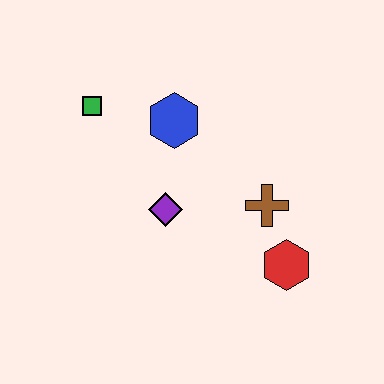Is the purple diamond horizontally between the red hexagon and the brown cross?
No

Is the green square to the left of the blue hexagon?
Yes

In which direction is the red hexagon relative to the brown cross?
The red hexagon is below the brown cross.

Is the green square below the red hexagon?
No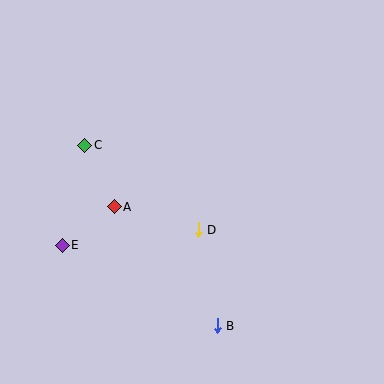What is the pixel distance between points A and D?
The distance between A and D is 87 pixels.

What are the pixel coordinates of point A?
Point A is at (114, 207).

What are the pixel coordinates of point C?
Point C is at (85, 145).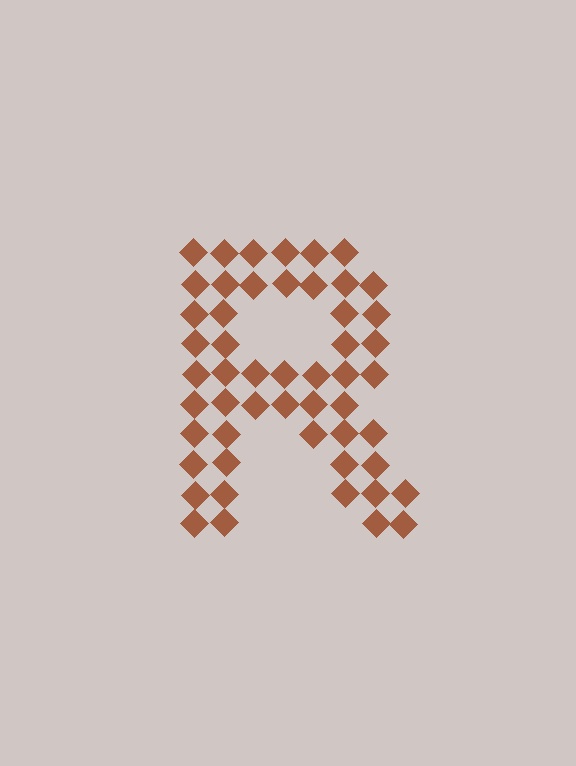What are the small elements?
The small elements are diamonds.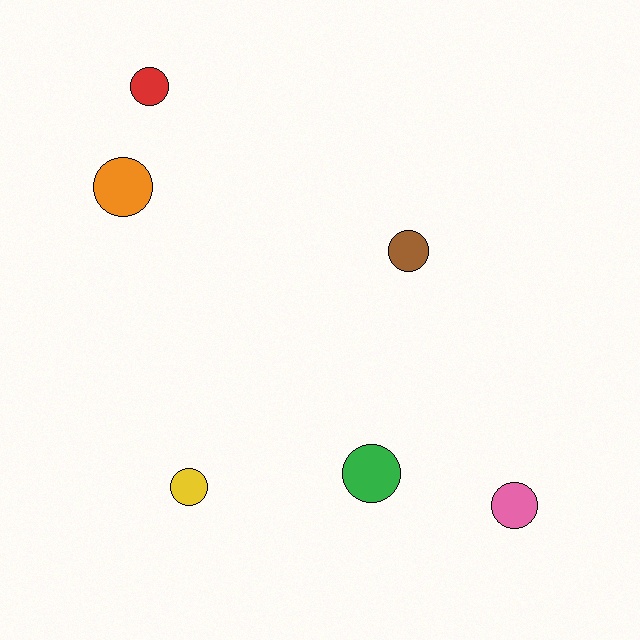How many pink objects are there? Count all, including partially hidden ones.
There is 1 pink object.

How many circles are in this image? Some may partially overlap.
There are 6 circles.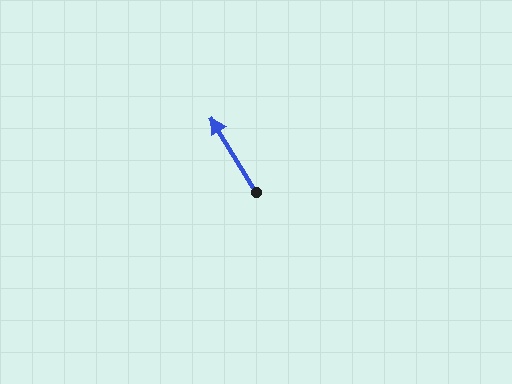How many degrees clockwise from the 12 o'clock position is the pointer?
Approximately 329 degrees.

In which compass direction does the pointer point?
Northwest.